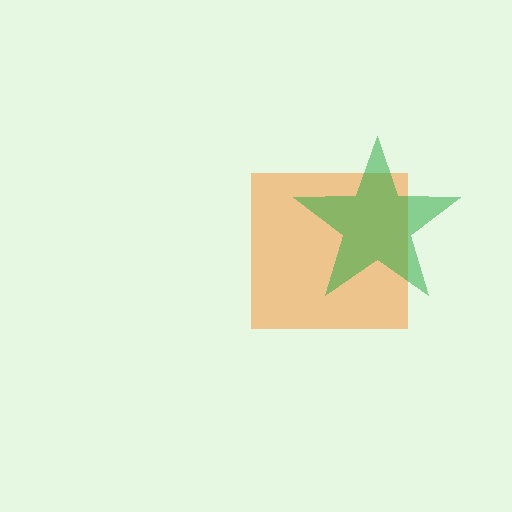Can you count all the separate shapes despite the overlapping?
Yes, there are 2 separate shapes.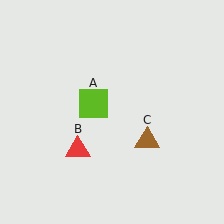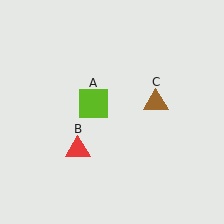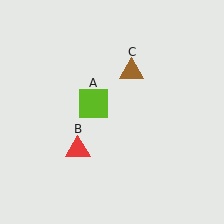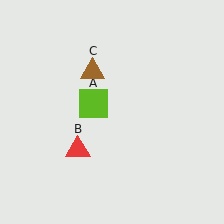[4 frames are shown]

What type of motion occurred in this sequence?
The brown triangle (object C) rotated counterclockwise around the center of the scene.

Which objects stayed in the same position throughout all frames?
Lime square (object A) and red triangle (object B) remained stationary.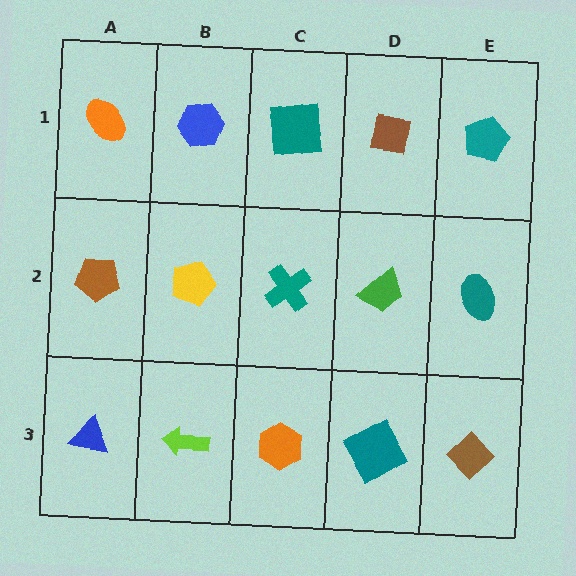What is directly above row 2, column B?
A blue hexagon.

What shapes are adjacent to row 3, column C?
A teal cross (row 2, column C), a lime arrow (row 3, column B), a teal square (row 3, column D).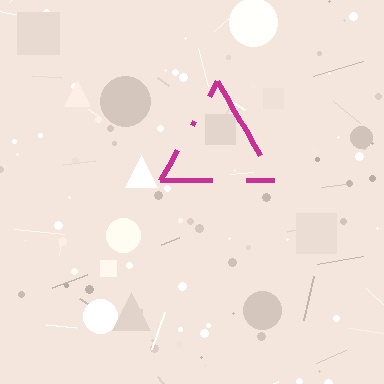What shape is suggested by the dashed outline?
The dashed outline suggests a triangle.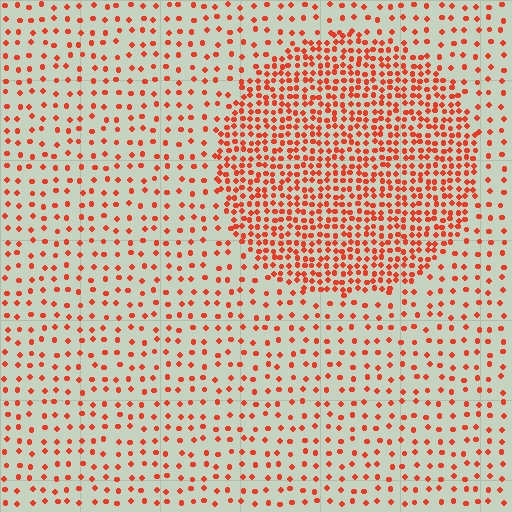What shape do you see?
I see a circle.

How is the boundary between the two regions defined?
The boundary is defined by a change in element density (approximately 2.6x ratio). All elements are the same color, size, and shape.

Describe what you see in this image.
The image contains small red elements arranged at two different densities. A circle-shaped region is visible where the elements are more densely packed than the surrounding area.